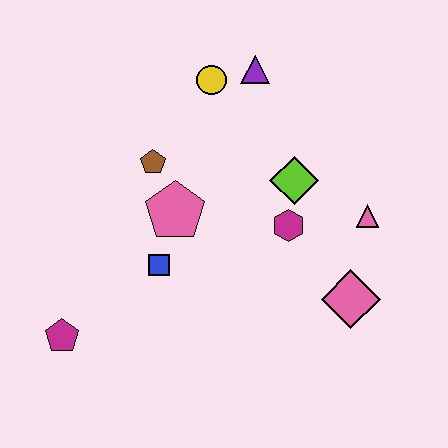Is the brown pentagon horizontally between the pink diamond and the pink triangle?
No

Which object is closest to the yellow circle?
The purple triangle is closest to the yellow circle.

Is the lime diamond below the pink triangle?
No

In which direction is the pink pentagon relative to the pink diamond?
The pink pentagon is to the left of the pink diamond.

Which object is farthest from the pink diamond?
The magenta pentagon is farthest from the pink diamond.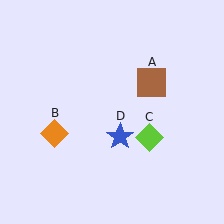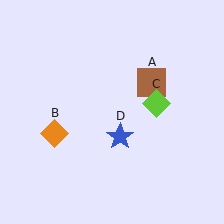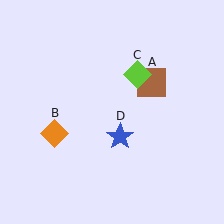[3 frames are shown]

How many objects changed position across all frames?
1 object changed position: lime diamond (object C).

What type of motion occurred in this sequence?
The lime diamond (object C) rotated counterclockwise around the center of the scene.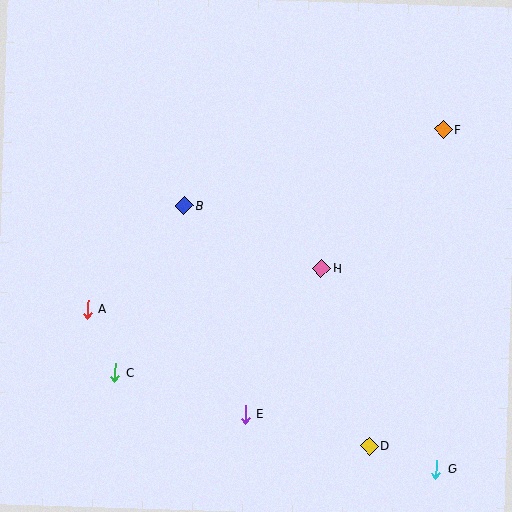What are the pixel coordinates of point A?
Point A is at (88, 309).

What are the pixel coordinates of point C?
Point C is at (115, 373).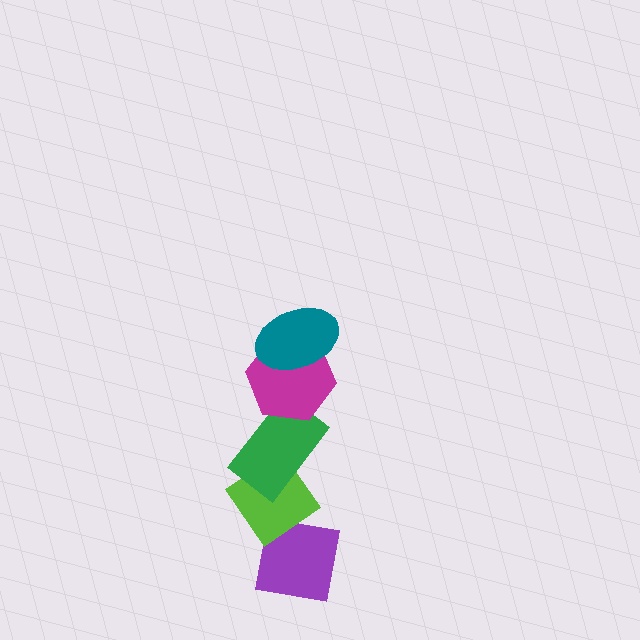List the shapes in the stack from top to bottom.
From top to bottom: the teal ellipse, the magenta hexagon, the green rectangle, the lime diamond, the purple square.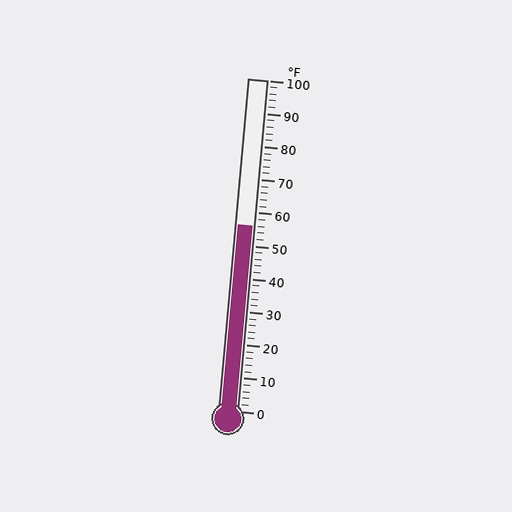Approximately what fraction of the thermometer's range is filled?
The thermometer is filled to approximately 55% of its range.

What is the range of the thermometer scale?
The thermometer scale ranges from 0°F to 100°F.